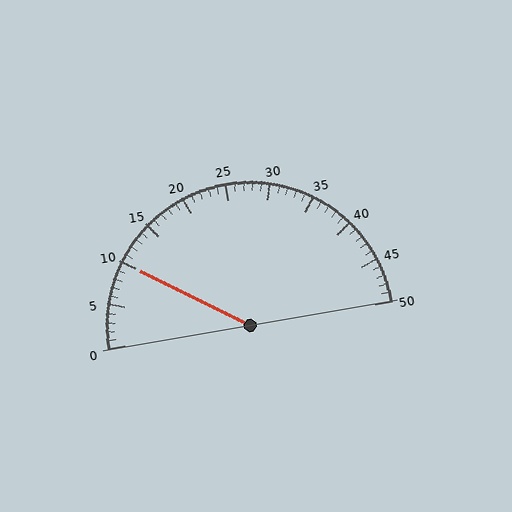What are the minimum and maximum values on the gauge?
The gauge ranges from 0 to 50.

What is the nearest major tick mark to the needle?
The nearest major tick mark is 10.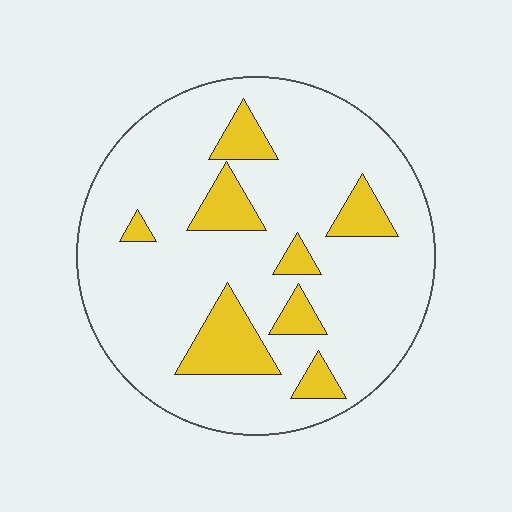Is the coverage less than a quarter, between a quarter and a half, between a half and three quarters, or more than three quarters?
Less than a quarter.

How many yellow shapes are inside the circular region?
8.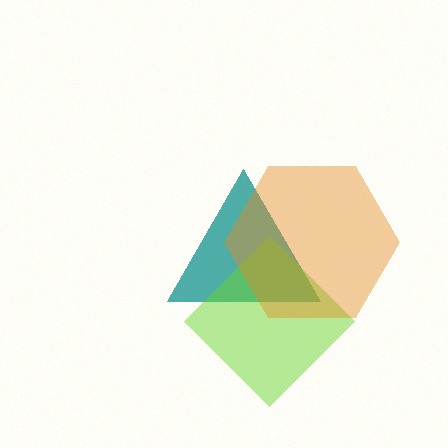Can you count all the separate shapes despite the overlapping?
Yes, there are 3 separate shapes.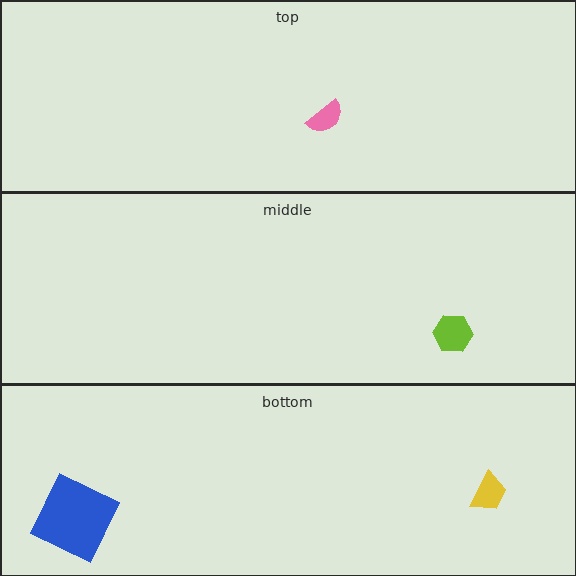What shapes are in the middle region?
The lime hexagon.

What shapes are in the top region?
The pink semicircle.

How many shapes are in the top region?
1.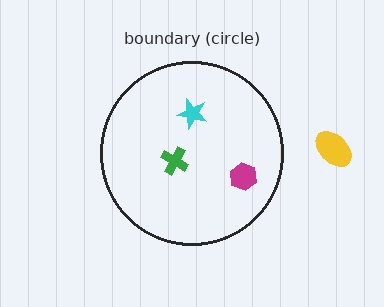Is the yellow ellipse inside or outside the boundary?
Outside.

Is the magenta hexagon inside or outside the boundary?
Inside.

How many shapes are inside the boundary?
3 inside, 1 outside.